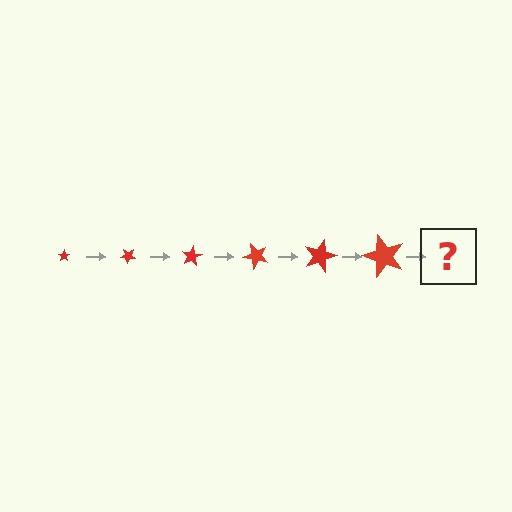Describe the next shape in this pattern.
It should be a star, larger than the previous one and rotated 240 degrees from the start.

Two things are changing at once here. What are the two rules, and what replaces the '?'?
The two rules are that the star grows larger each step and it rotates 40 degrees each step. The '?' should be a star, larger than the previous one and rotated 240 degrees from the start.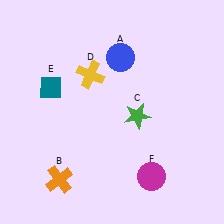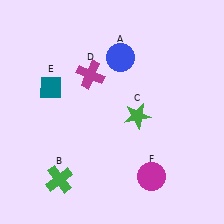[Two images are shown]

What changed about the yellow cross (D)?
In Image 1, D is yellow. In Image 2, it changed to magenta.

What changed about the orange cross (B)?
In Image 1, B is orange. In Image 2, it changed to green.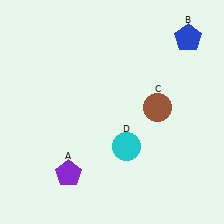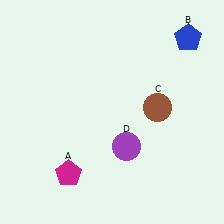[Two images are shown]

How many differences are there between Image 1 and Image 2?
There are 2 differences between the two images.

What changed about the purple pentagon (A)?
In Image 1, A is purple. In Image 2, it changed to magenta.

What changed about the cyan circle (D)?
In Image 1, D is cyan. In Image 2, it changed to purple.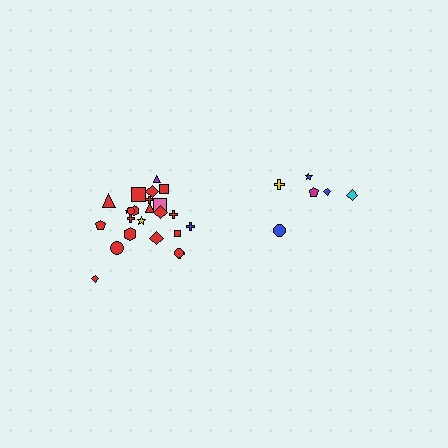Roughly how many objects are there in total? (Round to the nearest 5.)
Roughly 30 objects in total.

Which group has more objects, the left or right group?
The left group.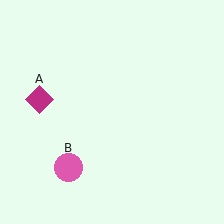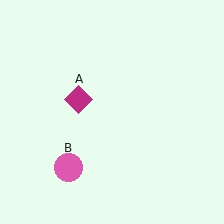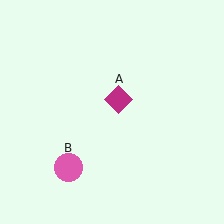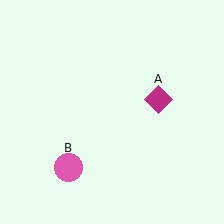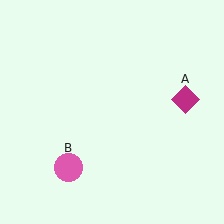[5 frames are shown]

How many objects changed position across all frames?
1 object changed position: magenta diamond (object A).